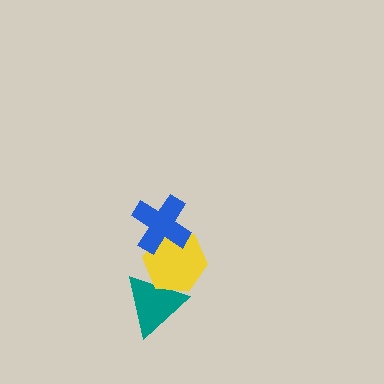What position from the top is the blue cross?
The blue cross is 1st from the top.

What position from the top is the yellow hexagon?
The yellow hexagon is 2nd from the top.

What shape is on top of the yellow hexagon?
The blue cross is on top of the yellow hexagon.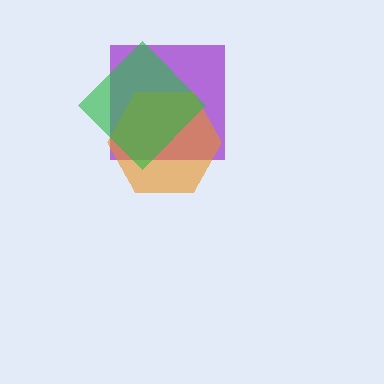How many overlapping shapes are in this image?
There are 3 overlapping shapes in the image.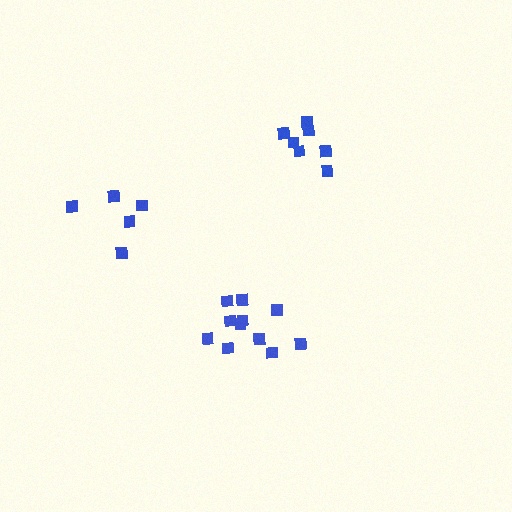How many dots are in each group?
Group 1: 7 dots, Group 2: 11 dots, Group 3: 5 dots (23 total).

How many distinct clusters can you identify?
There are 3 distinct clusters.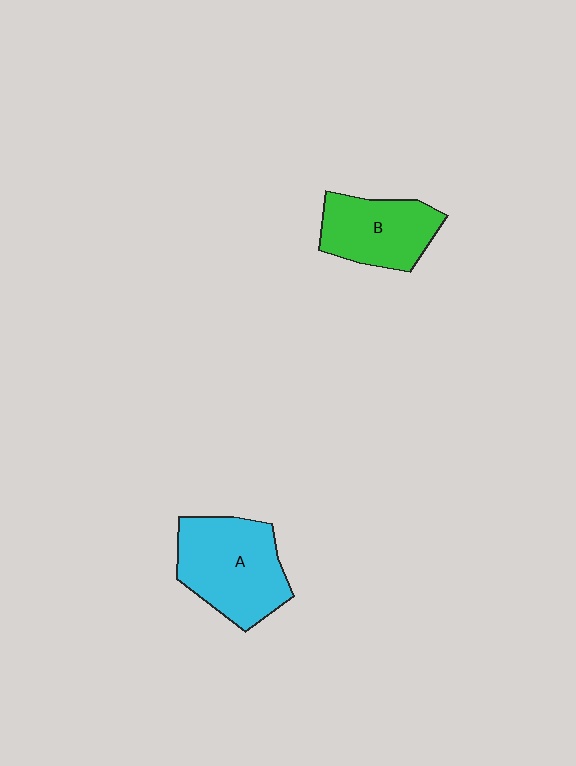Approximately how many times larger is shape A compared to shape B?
Approximately 1.3 times.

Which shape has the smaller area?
Shape B (green).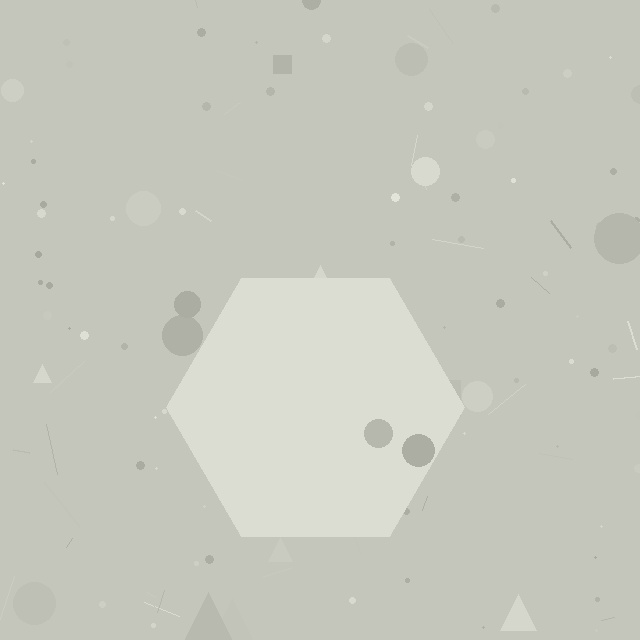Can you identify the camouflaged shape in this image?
The camouflaged shape is a hexagon.